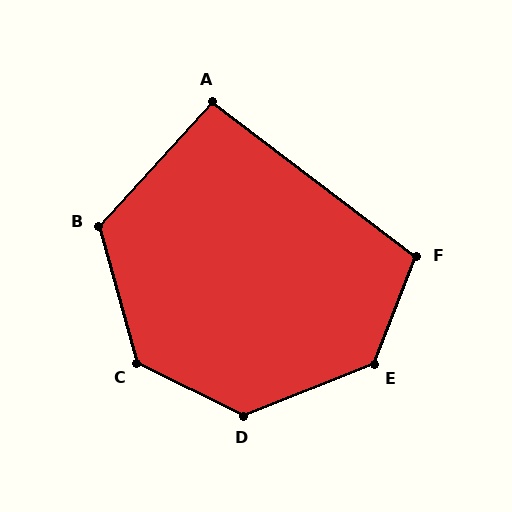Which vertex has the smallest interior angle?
A, at approximately 95 degrees.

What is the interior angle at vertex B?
Approximately 122 degrees (obtuse).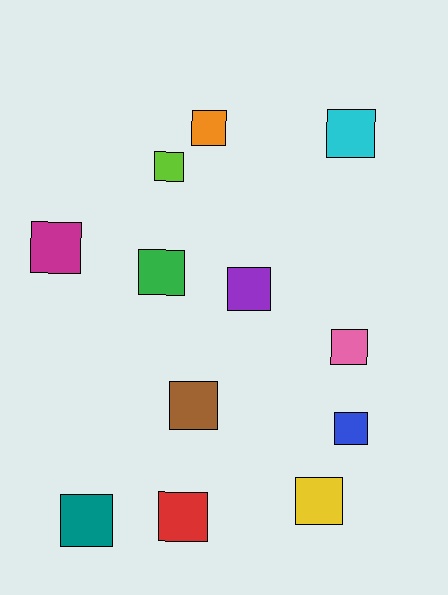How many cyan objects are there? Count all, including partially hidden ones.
There is 1 cyan object.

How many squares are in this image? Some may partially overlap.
There are 12 squares.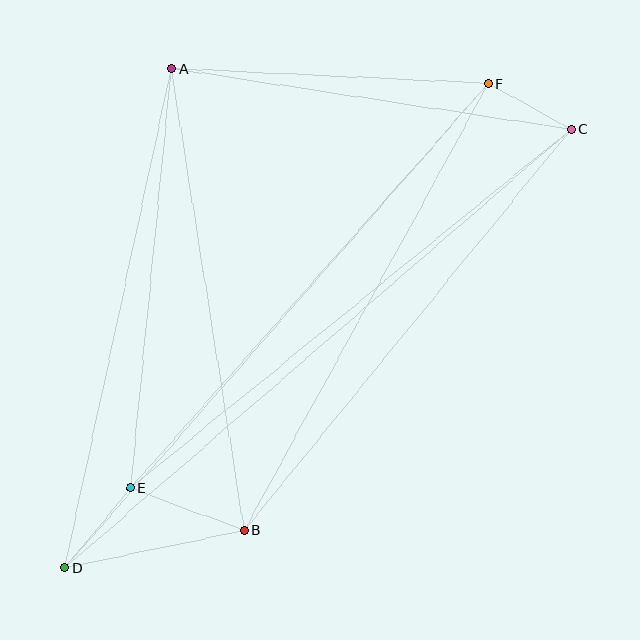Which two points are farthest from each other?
Points C and D are farthest from each other.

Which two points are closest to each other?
Points C and F are closest to each other.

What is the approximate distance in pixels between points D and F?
The distance between D and F is approximately 643 pixels.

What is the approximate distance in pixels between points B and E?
The distance between B and E is approximately 121 pixels.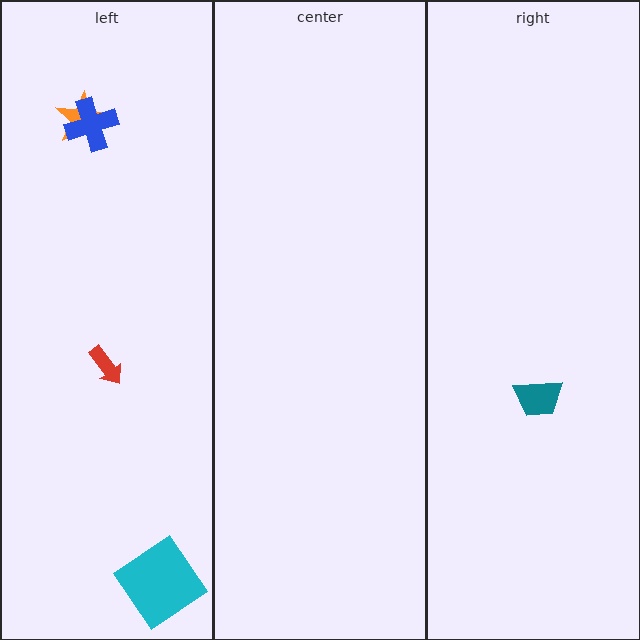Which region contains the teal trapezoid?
The right region.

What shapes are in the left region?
The cyan diamond, the orange star, the red arrow, the blue cross.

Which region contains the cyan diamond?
The left region.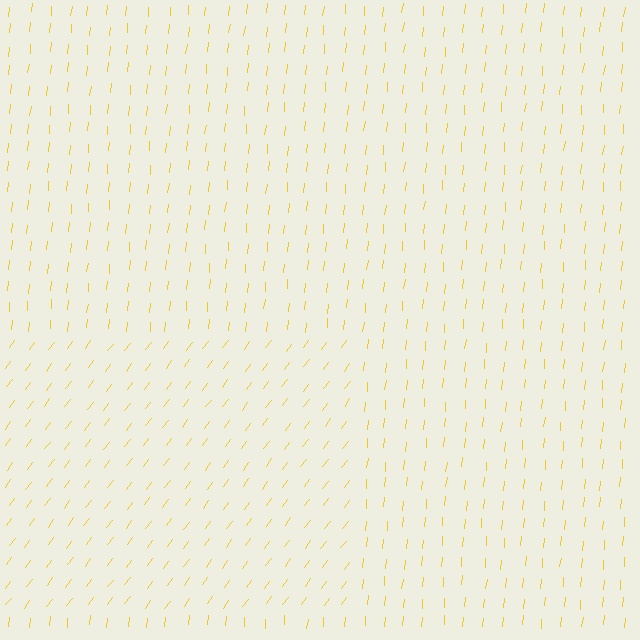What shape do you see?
I see a rectangle.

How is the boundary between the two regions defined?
The boundary is defined purely by a change in line orientation (approximately 31 degrees difference). All lines are the same color and thickness.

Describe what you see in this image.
The image is filled with small yellow line segments. A rectangle region in the image has lines oriented differently from the surrounding lines, creating a visible texture boundary.